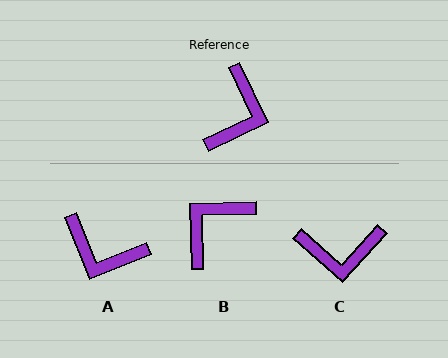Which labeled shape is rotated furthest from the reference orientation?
B, about 156 degrees away.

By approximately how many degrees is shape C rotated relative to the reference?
Approximately 67 degrees clockwise.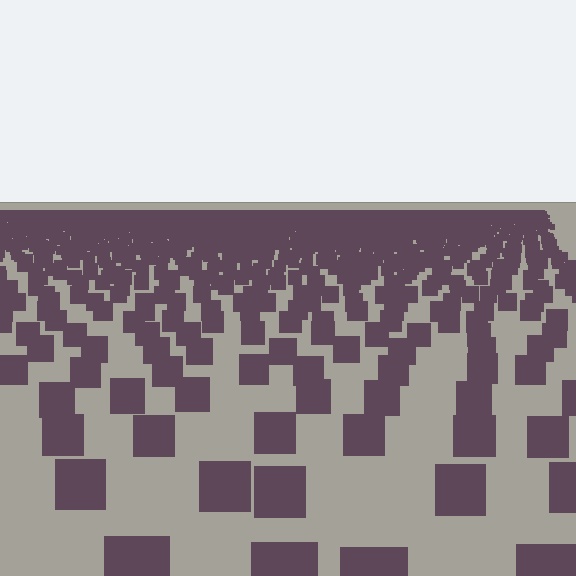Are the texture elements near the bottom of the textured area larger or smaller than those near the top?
Larger. Near the bottom, elements are closer to the viewer and appear at a bigger on-screen size.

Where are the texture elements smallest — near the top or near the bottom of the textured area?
Near the top.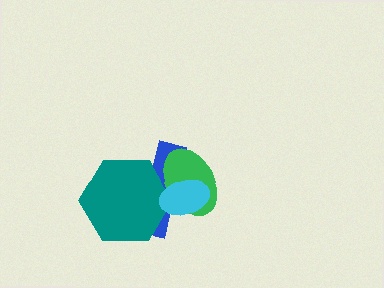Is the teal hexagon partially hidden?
Yes, it is partially covered by another shape.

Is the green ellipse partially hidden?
Yes, it is partially covered by another shape.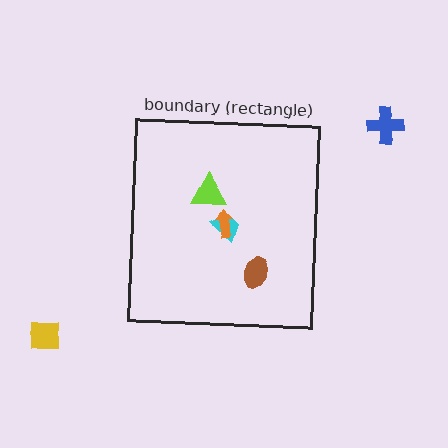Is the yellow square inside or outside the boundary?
Outside.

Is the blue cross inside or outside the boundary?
Outside.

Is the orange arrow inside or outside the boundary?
Inside.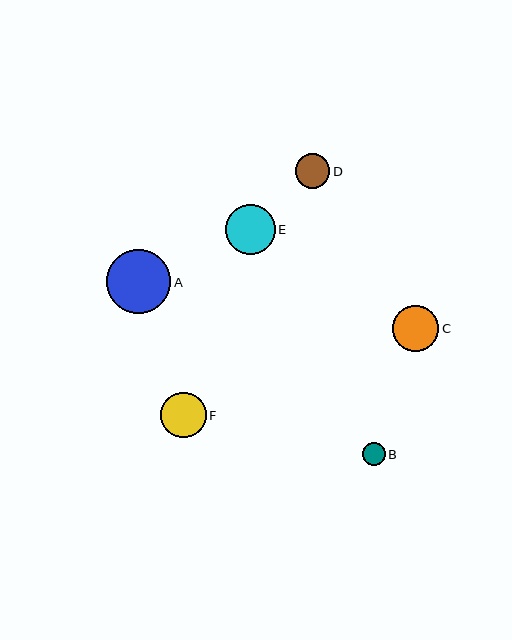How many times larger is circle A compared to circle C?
Circle A is approximately 1.4 times the size of circle C.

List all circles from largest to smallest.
From largest to smallest: A, E, C, F, D, B.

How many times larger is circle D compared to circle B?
Circle D is approximately 1.5 times the size of circle B.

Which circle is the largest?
Circle A is the largest with a size of approximately 64 pixels.